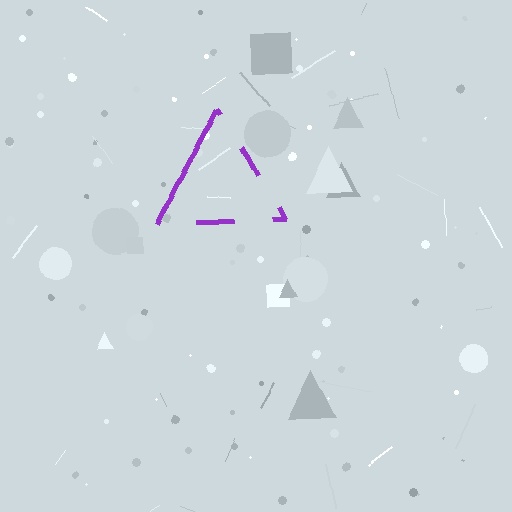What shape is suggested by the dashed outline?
The dashed outline suggests a triangle.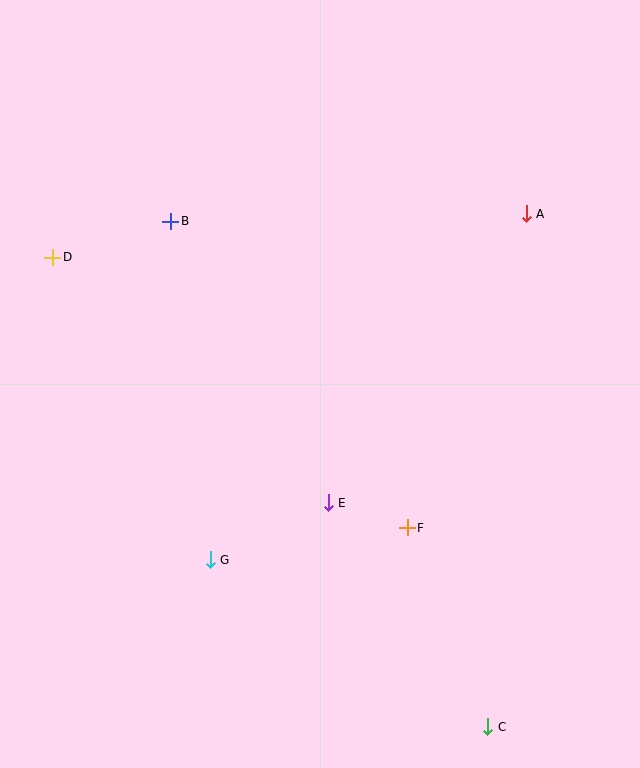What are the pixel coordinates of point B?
Point B is at (171, 221).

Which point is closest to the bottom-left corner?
Point G is closest to the bottom-left corner.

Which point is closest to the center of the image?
Point E at (328, 503) is closest to the center.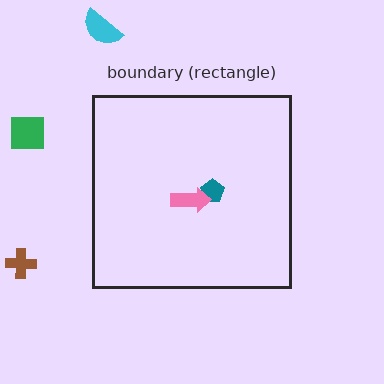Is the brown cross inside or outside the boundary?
Outside.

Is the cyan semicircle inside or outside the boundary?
Outside.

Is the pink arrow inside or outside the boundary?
Inside.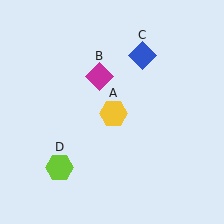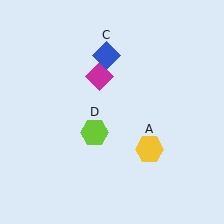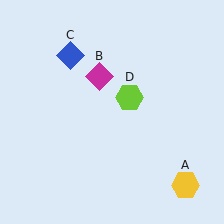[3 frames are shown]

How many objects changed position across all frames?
3 objects changed position: yellow hexagon (object A), blue diamond (object C), lime hexagon (object D).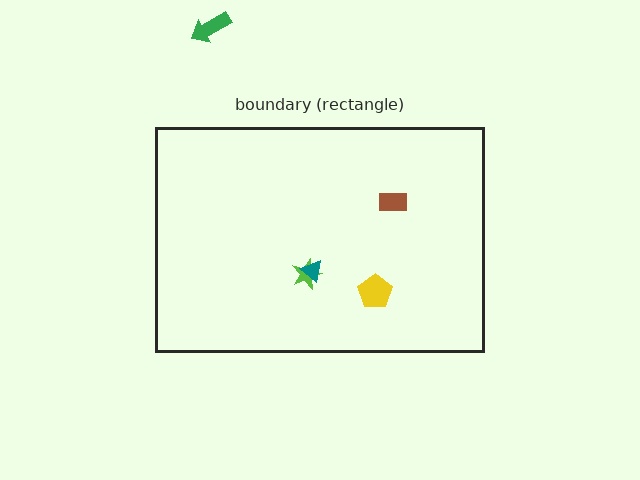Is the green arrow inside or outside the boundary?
Outside.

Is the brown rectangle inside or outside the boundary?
Inside.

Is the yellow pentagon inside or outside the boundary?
Inside.